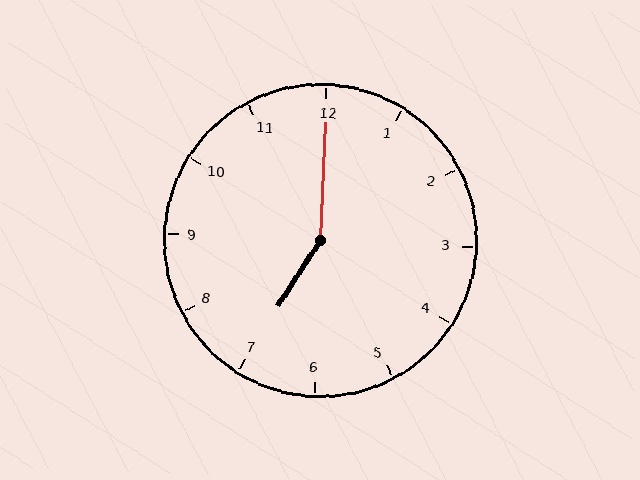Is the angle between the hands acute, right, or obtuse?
It is obtuse.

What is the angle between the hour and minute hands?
Approximately 150 degrees.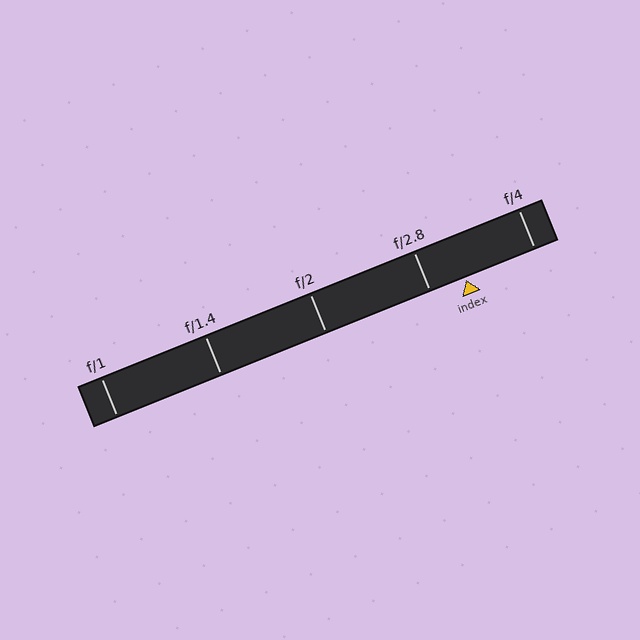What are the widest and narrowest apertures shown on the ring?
The widest aperture shown is f/1 and the narrowest is f/4.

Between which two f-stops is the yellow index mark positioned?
The index mark is between f/2.8 and f/4.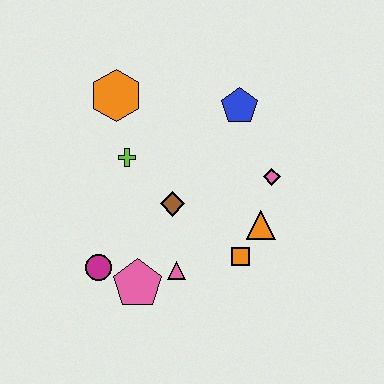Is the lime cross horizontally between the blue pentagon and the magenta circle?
Yes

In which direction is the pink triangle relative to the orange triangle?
The pink triangle is to the left of the orange triangle.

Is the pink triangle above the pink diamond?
No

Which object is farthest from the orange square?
The orange hexagon is farthest from the orange square.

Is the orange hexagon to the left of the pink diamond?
Yes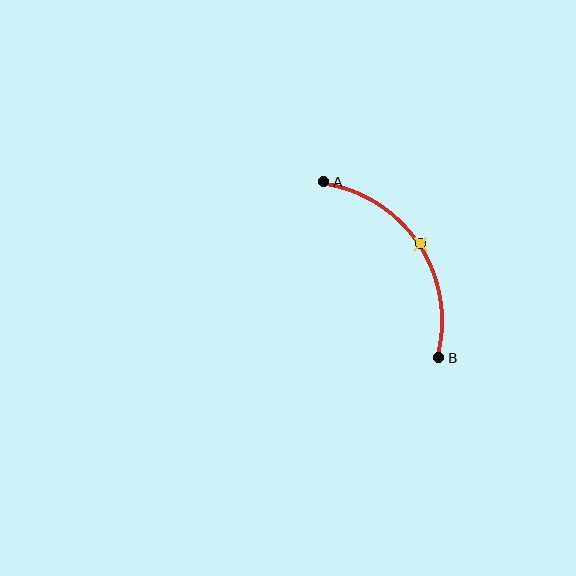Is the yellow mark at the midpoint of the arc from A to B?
Yes. The yellow mark lies on the arc at equal arc-length from both A and B — it is the arc midpoint.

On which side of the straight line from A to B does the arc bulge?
The arc bulges to the right of the straight line connecting A and B.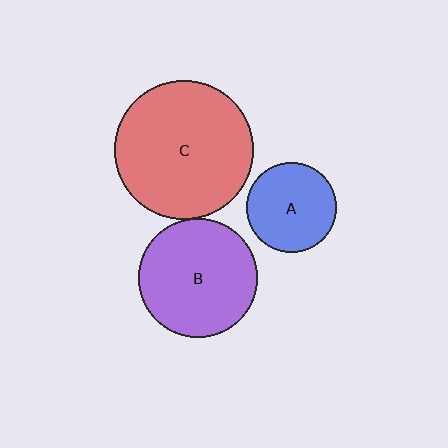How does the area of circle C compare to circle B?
Approximately 1.4 times.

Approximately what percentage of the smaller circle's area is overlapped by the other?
Approximately 5%.